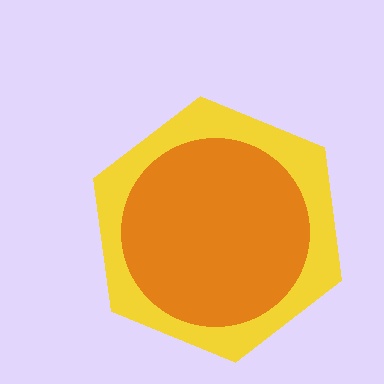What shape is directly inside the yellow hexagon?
The orange circle.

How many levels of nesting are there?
2.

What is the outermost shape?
The yellow hexagon.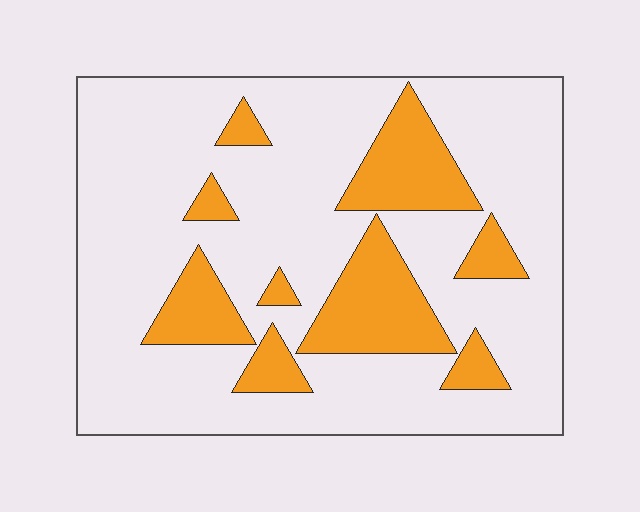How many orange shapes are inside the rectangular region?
9.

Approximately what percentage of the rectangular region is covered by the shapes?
Approximately 20%.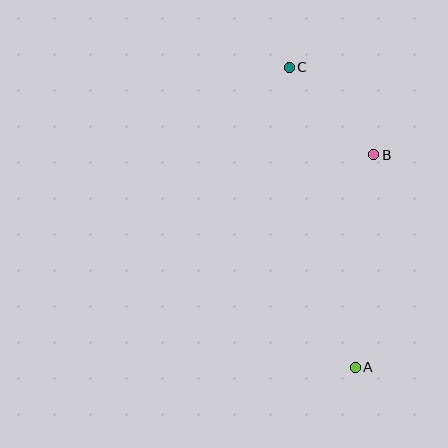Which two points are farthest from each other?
Points A and C are farthest from each other.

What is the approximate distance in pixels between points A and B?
The distance between A and B is approximately 213 pixels.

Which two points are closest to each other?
Points B and C are closest to each other.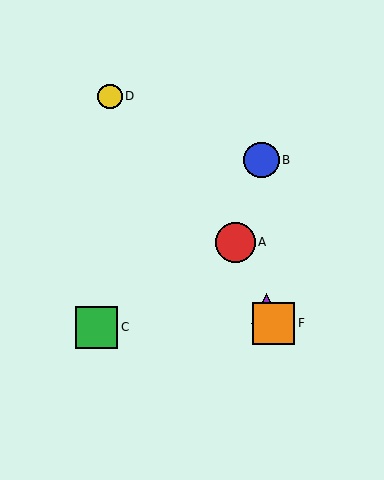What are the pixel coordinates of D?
Object D is at (110, 96).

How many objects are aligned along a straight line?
3 objects (A, E, F) are aligned along a straight line.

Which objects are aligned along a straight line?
Objects A, E, F are aligned along a straight line.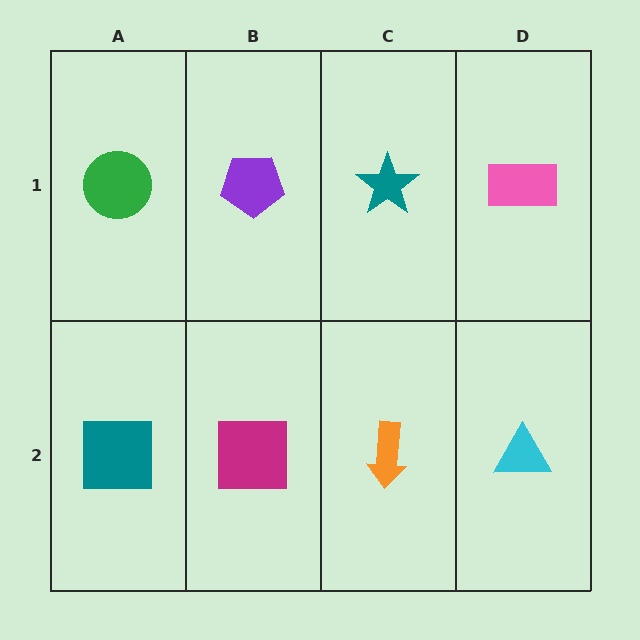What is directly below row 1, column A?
A teal square.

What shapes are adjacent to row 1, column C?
An orange arrow (row 2, column C), a purple pentagon (row 1, column B), a pink rectangle (row 1, column D).